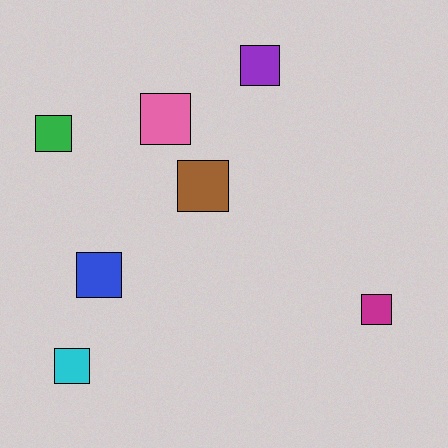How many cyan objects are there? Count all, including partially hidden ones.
There is 1 cyan object.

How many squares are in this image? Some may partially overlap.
There are 7 squares.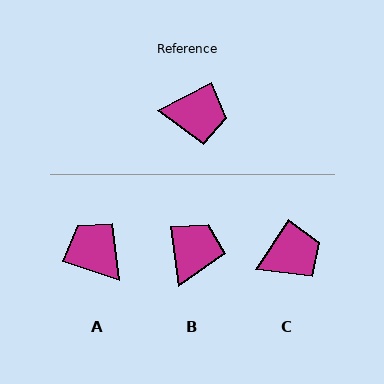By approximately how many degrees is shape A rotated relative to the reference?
Approximately 134 degrees counter-clockwise.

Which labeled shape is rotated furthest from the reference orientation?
A, about 134 degrees away.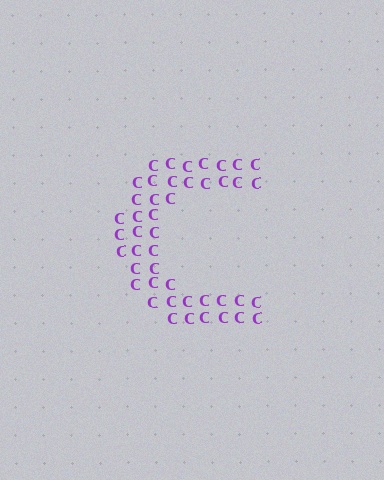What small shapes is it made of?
It is made of small letter C's.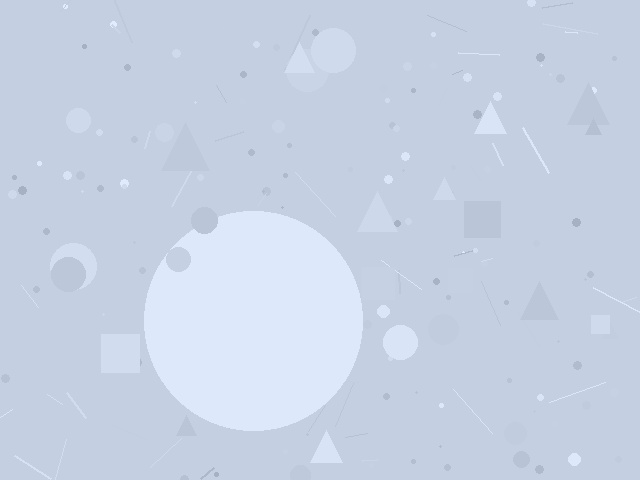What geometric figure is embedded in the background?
A circle is embedded in the background.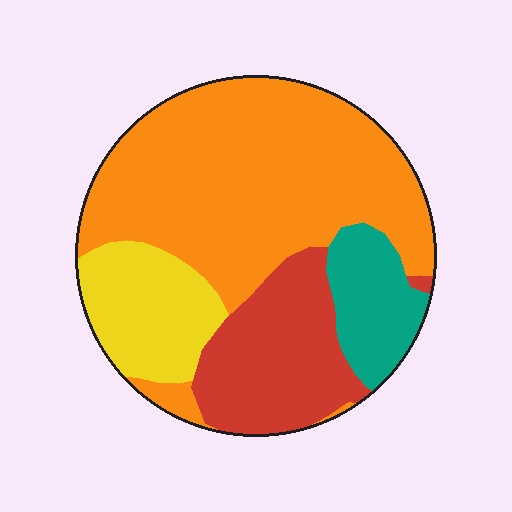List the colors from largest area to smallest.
From largest to smallest: orange, red, yellow, teal.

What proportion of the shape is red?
Red takes up less than a quarter of the shape.